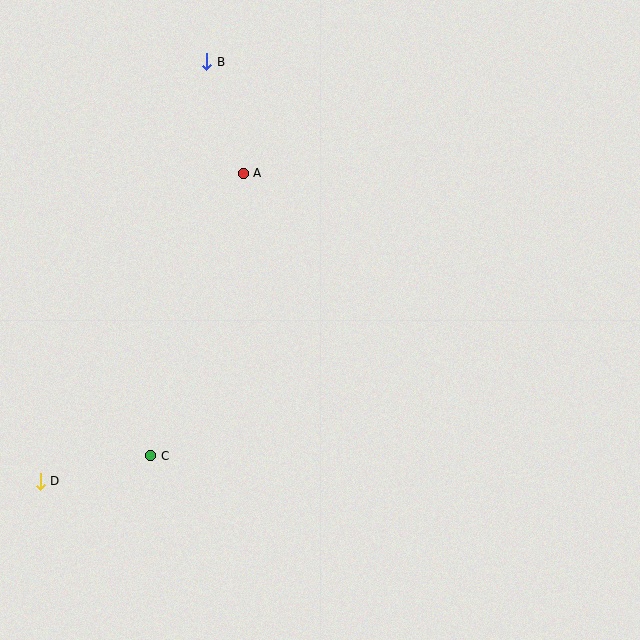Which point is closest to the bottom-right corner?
Point C is closest to the bottom-right corner.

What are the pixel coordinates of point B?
Point B is at (207, 62).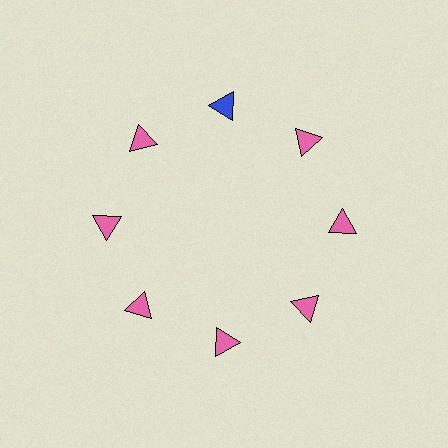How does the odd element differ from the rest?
It has a different color: blue instead of pink.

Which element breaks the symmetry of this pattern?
The blue triangle at roughly the 12 o'clock position breaks the symmetry. All other shapes are pink triangles.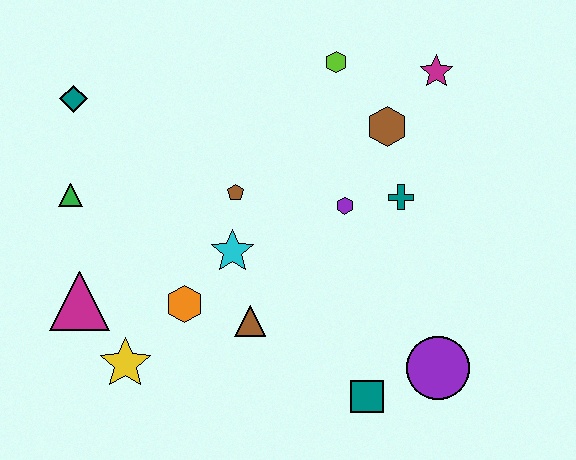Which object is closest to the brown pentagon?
The cyan star is closest to the brown pentagon.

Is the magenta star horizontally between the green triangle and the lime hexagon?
No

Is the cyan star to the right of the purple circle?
No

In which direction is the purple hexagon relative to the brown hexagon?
The purple hexagon is below the brown hexagon.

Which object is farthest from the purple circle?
The teal diamond is farthest from the purple circle.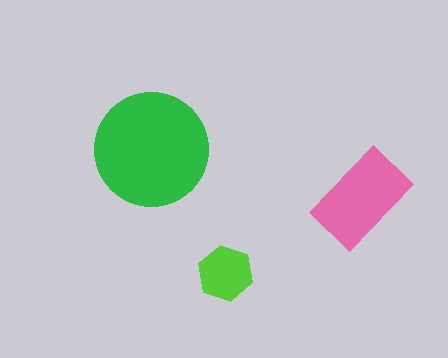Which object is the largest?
The green circle.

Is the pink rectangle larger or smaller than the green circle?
Smaller.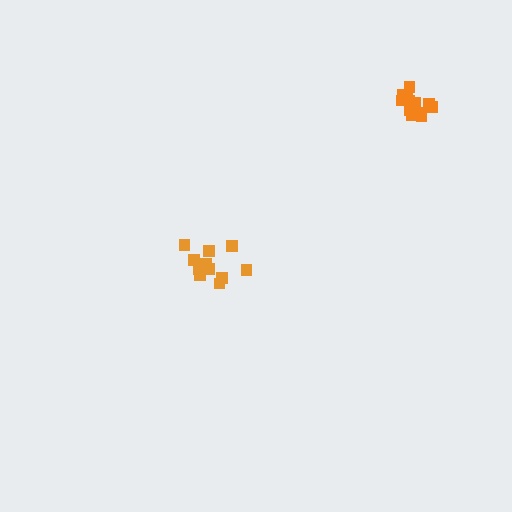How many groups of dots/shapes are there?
There are 2 groups.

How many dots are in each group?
Group 1: 11 dots, Group 2: 12 dots (23 total).